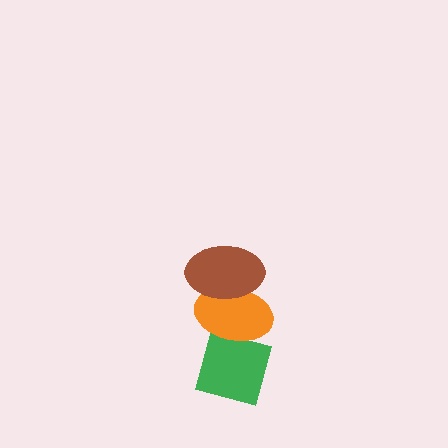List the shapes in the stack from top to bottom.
From top to bottom: the brown ellipse, the orange ellipse, the green diamond.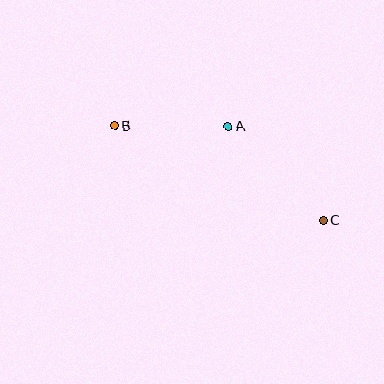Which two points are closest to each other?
Points A and B are closest to each other.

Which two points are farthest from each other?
Points B and C are farthest from each other.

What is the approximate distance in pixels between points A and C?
The distance between A and C is approximately 134 pixels.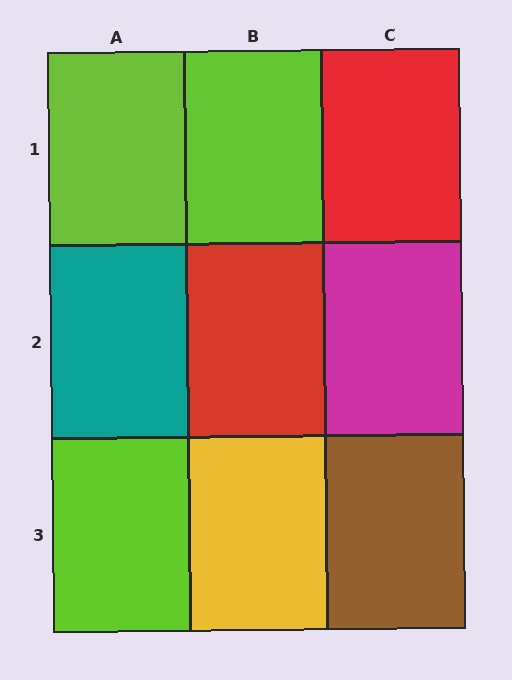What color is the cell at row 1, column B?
Lime.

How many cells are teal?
1 cell is teal.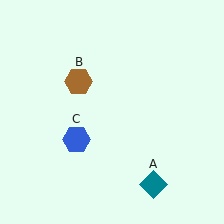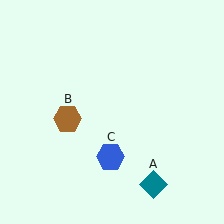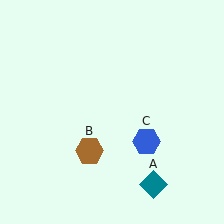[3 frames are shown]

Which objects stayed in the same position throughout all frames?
Teal diamond (object A) remained stationary.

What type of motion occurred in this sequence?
The brown hexagon (object B), blue hexagon (object C) rotated counterclockwise around the center of the scene.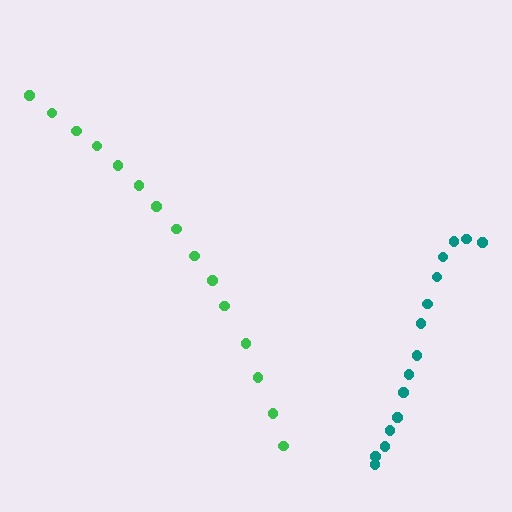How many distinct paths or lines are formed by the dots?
There are 2 distinct paths.